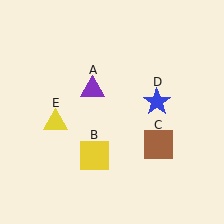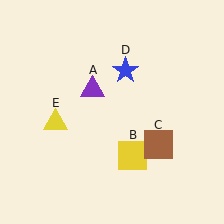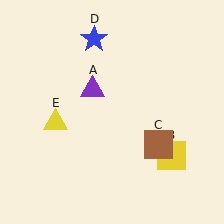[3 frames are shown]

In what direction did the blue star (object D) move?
The blue star (object D) moved up and to the left.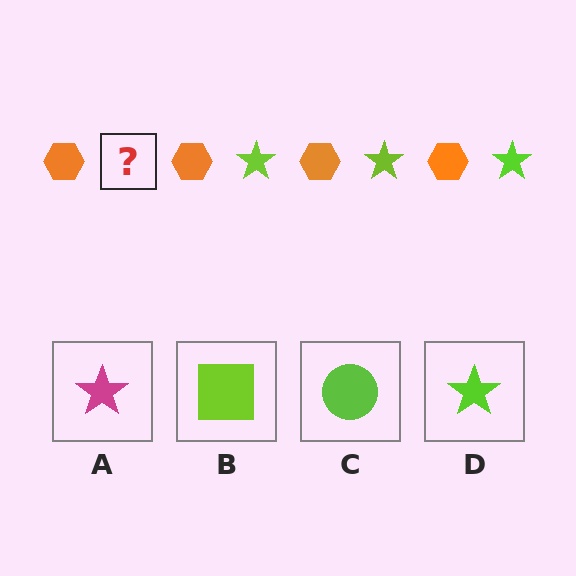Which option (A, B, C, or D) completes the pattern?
D.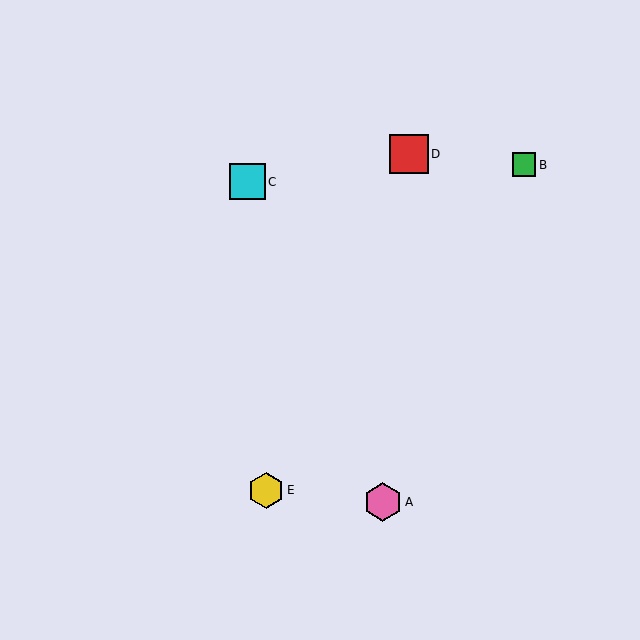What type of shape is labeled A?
Shape A is a pink hexagon.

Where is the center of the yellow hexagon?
The center of the yellow hexagon is at (266, 491).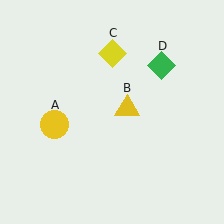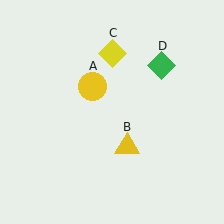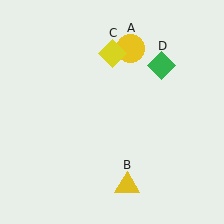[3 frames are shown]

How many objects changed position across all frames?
2 objects changed position: yellow circle (object A), yellow triangle (object B).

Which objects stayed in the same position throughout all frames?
Yellow diamond (object C) and green diamond (object D) remained stationary.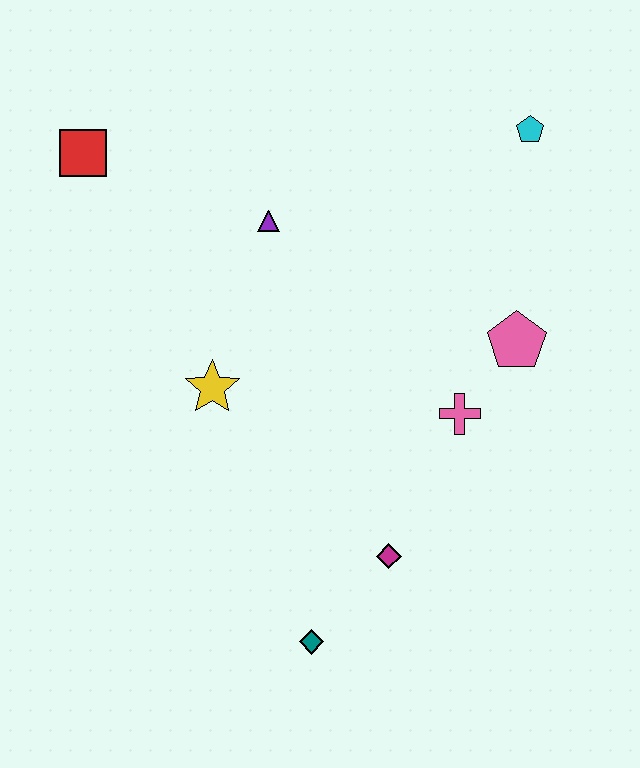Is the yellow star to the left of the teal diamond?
Yes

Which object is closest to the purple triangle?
The yellow star is closest to the purple triangle.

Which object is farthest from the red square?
The teal diamond is farthest from the red square.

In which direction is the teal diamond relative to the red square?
The teal diamond is below the red square.